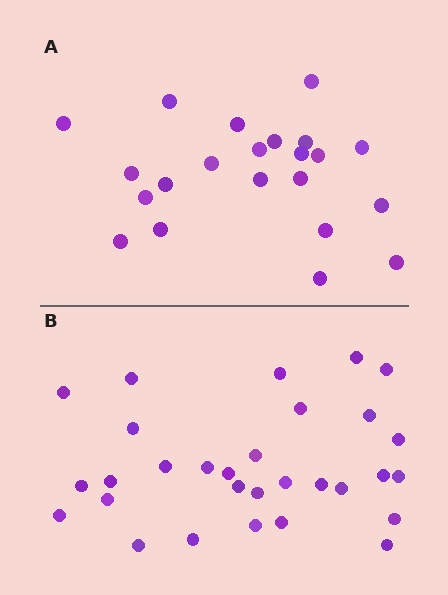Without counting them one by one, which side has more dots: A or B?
Region B (the bottom region) has more dots.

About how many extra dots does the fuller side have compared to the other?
Region B has roughly 8 or so more dots than region A.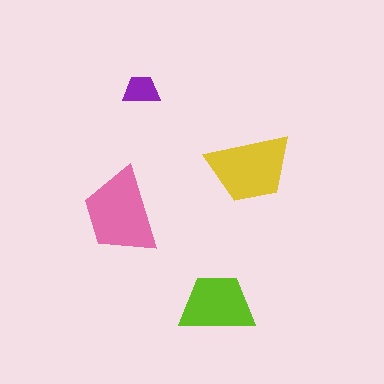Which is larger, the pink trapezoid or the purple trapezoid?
The pink one.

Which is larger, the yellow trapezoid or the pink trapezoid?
The pink one.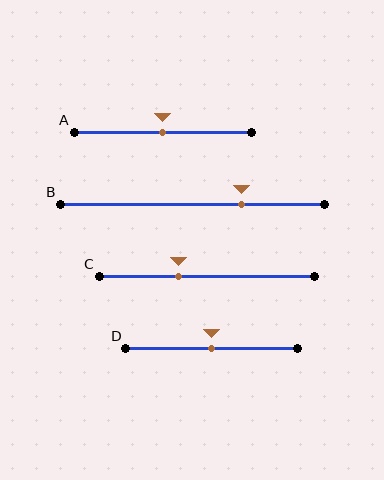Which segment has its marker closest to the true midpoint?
Segment A has its marker closest to the true midpoint.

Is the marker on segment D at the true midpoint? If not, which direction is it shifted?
Yes, the marker on segment D is at the true midpoint.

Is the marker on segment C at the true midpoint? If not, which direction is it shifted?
No, the marker on segment C is shifted to the left by about 13% of the segment length.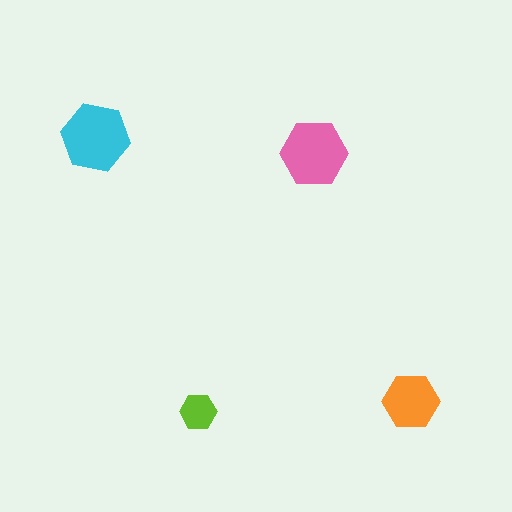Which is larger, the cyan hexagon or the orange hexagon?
The cyan one.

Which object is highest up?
The cyan hexagon is topmost.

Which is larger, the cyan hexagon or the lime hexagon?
The cyan one.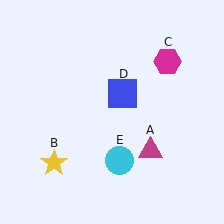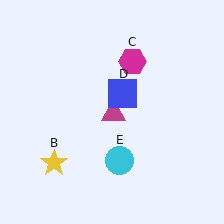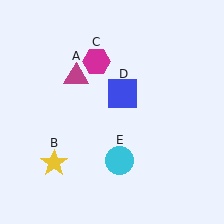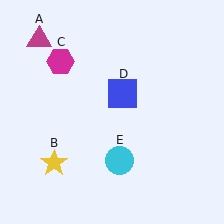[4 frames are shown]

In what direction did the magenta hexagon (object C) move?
The magenta hexagon (object C) moved left.